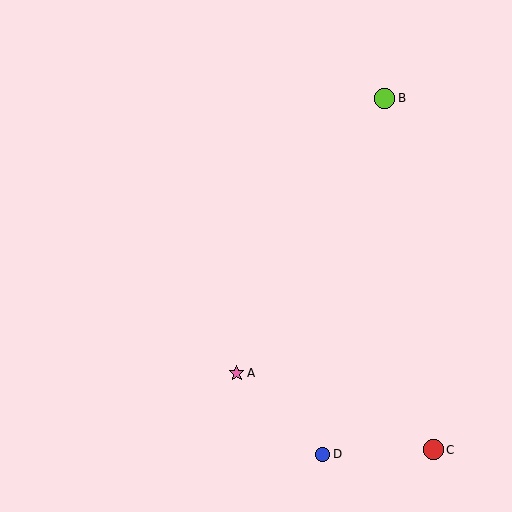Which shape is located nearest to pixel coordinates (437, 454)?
The red circle (labeled C) at (434, 450) is nearest to that location.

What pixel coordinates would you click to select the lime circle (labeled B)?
Click at (385, 98) to select the lime circle B.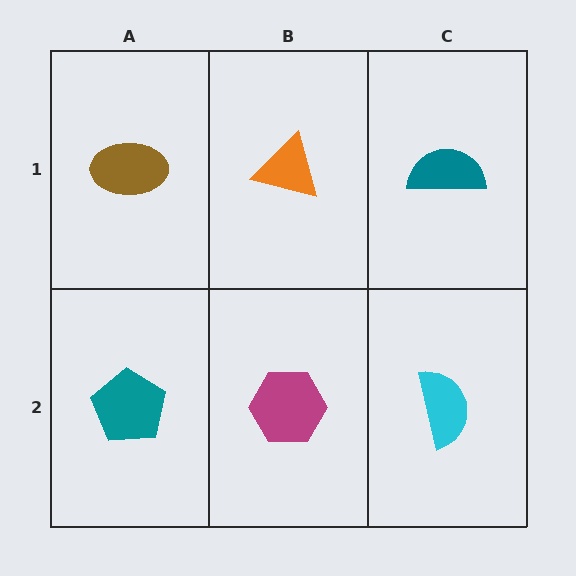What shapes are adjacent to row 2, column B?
An orange triangle (row 1, column B), a teal pentagon (row 2, column A), a cyan semicircle (row 2, column C).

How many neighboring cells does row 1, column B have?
3.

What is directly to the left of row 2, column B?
A teal pentagon.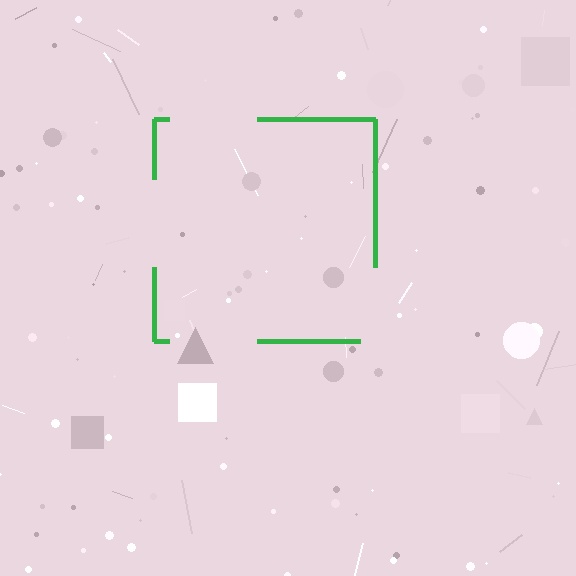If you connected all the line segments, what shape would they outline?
They would outline a square.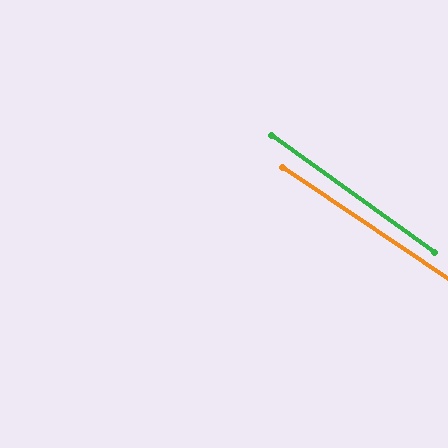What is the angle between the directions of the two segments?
Approximately 2 degrees.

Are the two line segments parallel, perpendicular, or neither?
Parallel — their directions differ by only 1.6°.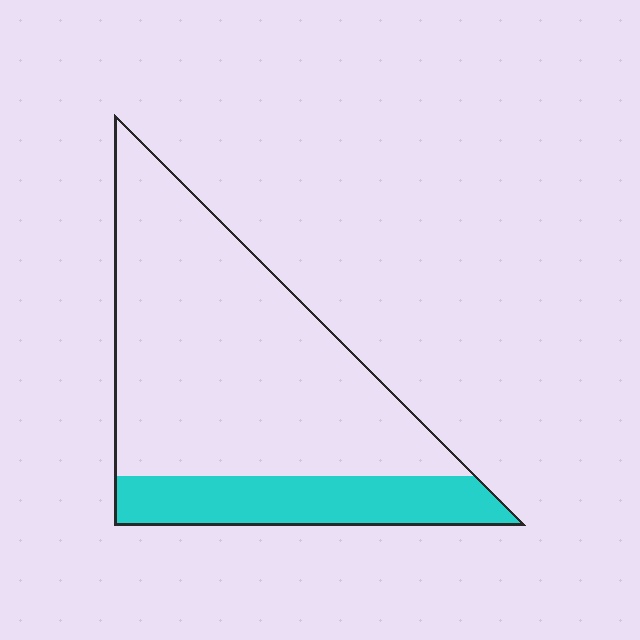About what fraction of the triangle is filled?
About one quarter (1/4).